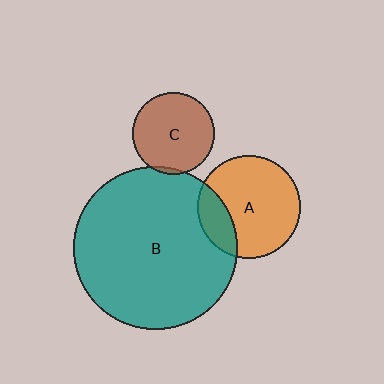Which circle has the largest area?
Circle B (teal).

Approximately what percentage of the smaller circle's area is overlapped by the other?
Approximately 20%.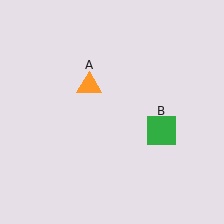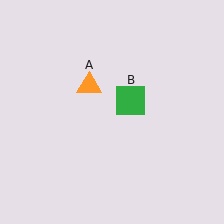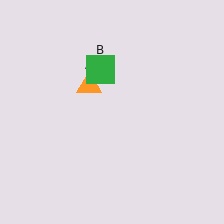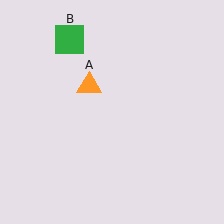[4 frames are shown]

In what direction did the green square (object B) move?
The green square (object B) moved up and to the left.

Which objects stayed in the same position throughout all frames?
Orange triangle (object A) remained stationary.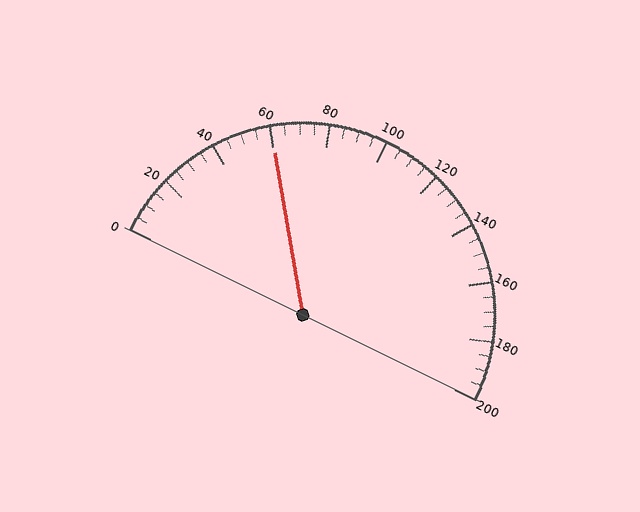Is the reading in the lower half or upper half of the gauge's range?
The reading is in the lower half of the range (0 to 200).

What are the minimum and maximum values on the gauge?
The gauge ranges from 0 to 200.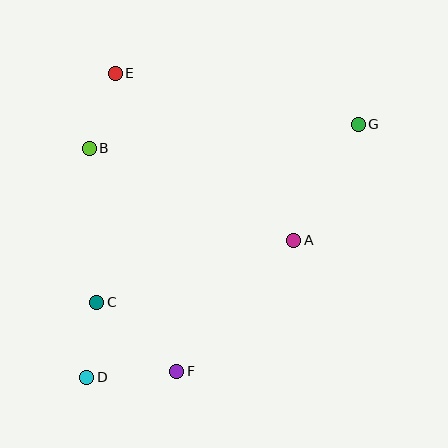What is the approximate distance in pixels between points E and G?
The distance between E and G is approximately 249 pixels.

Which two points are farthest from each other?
Points D and G are farthest from each other.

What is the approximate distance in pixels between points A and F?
The distance between A and F is approximately 176 pixels.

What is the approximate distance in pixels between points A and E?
The distance between A and E is approximately 244 pixels.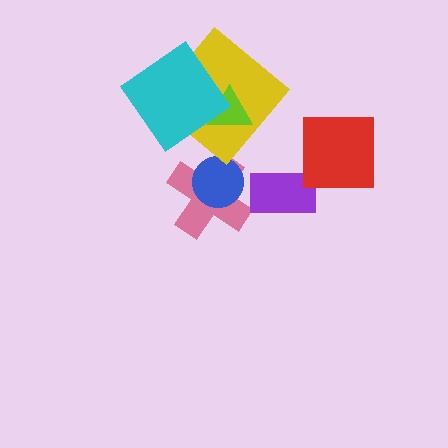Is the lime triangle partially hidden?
Yes, it is partially covered by another shape.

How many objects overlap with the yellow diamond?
2 objects overlap with the yellow diamond.